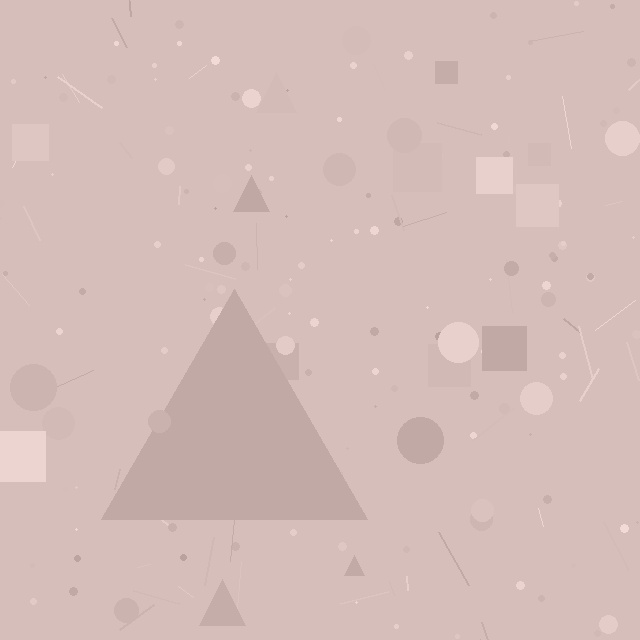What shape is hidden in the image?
A triangle is hidden in the image.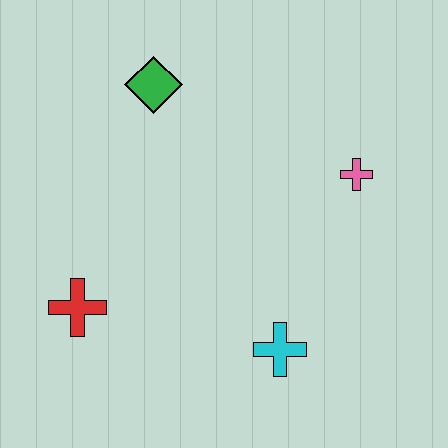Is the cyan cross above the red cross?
No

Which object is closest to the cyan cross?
The pink cross is closest to the cyan cross.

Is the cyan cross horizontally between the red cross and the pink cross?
Yes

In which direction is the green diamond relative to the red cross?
The green diamond is above the red cross.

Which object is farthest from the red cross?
The pink cross is farthest from the red cross.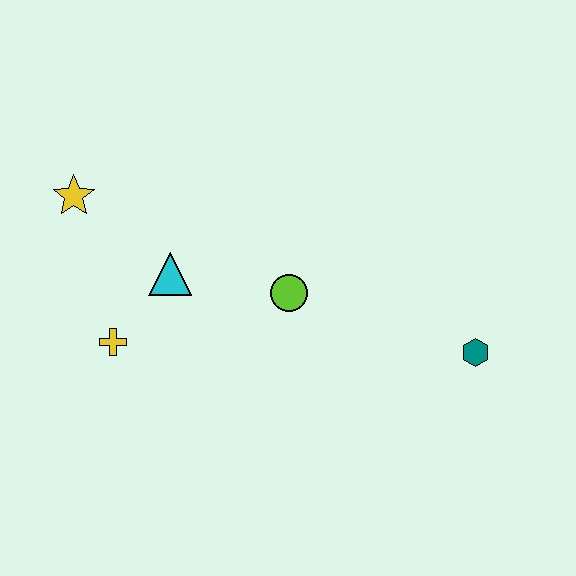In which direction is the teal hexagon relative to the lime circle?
The teal hexagon is to the right of the lime circle.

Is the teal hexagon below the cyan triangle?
Yes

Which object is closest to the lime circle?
The cyan triangle is closest to the lime circle.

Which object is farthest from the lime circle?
The yellow star is farthest from the lime circle.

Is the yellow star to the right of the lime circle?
No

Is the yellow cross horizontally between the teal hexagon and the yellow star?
Yes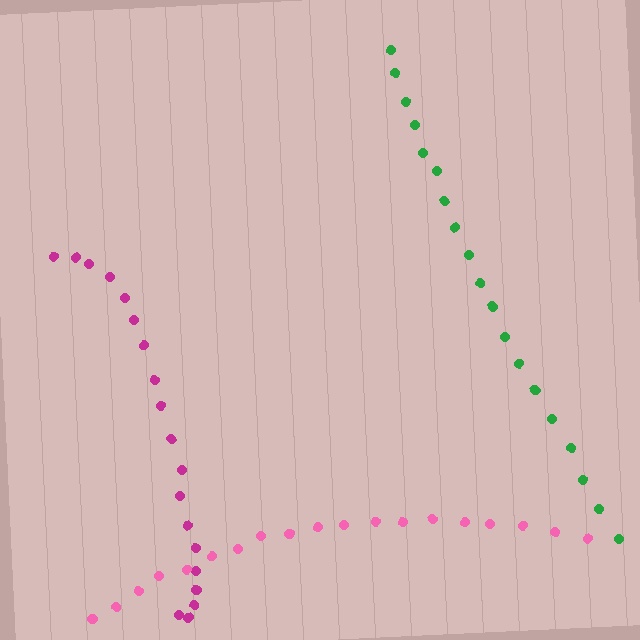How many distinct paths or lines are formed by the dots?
There are 3 distinct paths.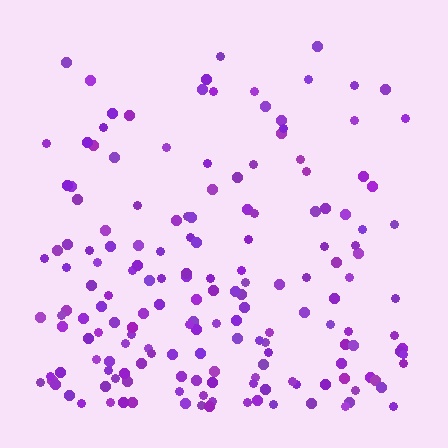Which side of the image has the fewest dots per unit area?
The top.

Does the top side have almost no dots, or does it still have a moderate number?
Still a moderate number, just noticeably fewer than the bottom.